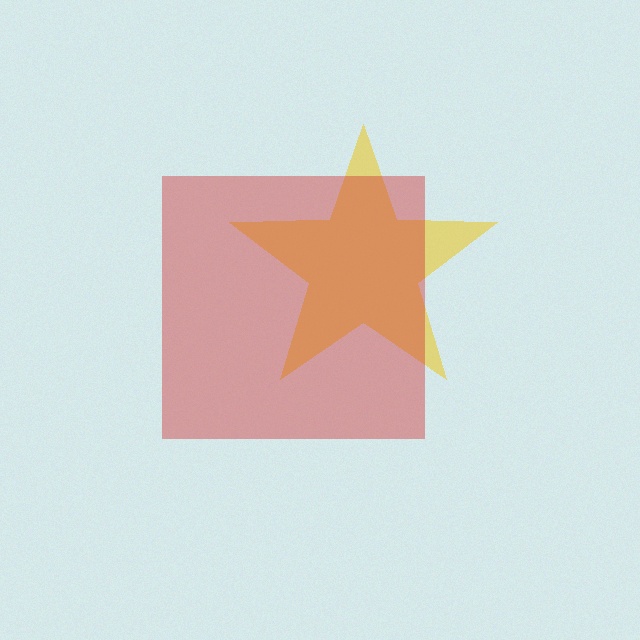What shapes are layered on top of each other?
The layered shapes are: a yellow star, a red square.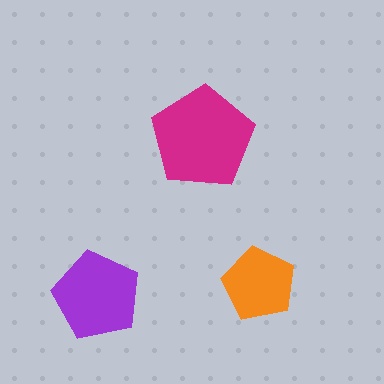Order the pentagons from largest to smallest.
the magenta one, the purple one, the orange one.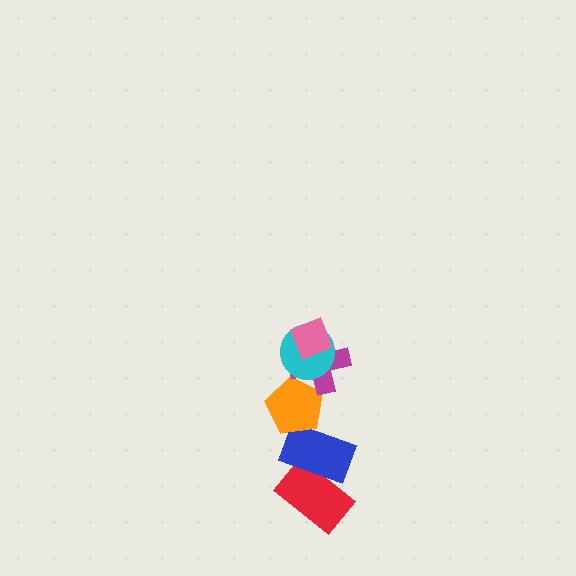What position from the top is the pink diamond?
The pink diamond is 1st from the top.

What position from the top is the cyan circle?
The cyan circle is 2nd from the top.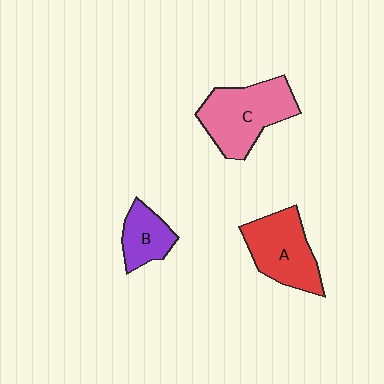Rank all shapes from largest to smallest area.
From largest to smallest: C (pink), A (red), B (purple).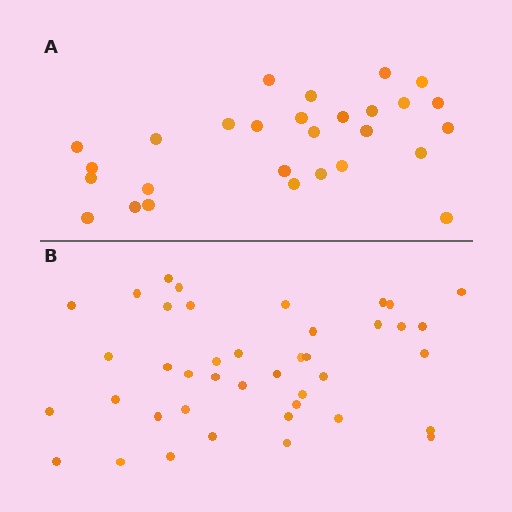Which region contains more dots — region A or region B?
Region B (the bottom region) has more dots.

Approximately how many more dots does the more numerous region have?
Region B has approximately 15 more dots than region A.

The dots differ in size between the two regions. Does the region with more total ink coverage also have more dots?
No. Region A has more total ink coverage because its dots are larger, but region B actually contains more individual dots. Total area can be misleading — the number of items is what matters here.